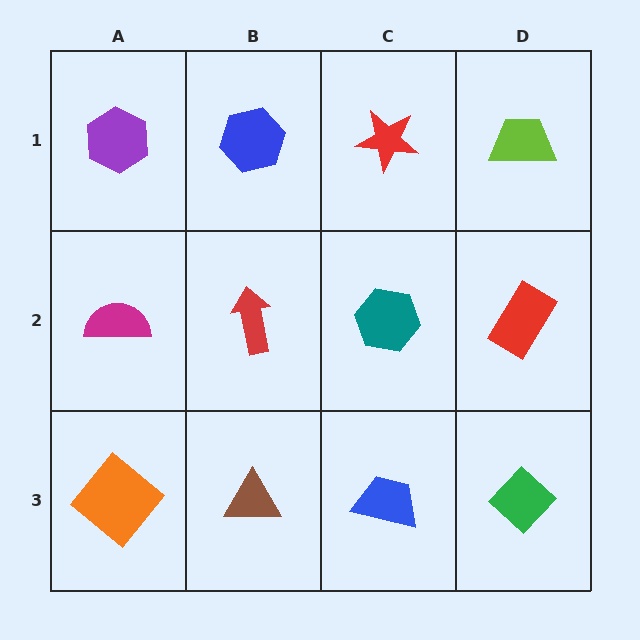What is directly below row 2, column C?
A blue trapezoid.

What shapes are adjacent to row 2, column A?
A purple hexagon (row 1, column A), an orange diamond (row 3, column A), a red arrow (row 2, column B).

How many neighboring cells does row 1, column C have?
3.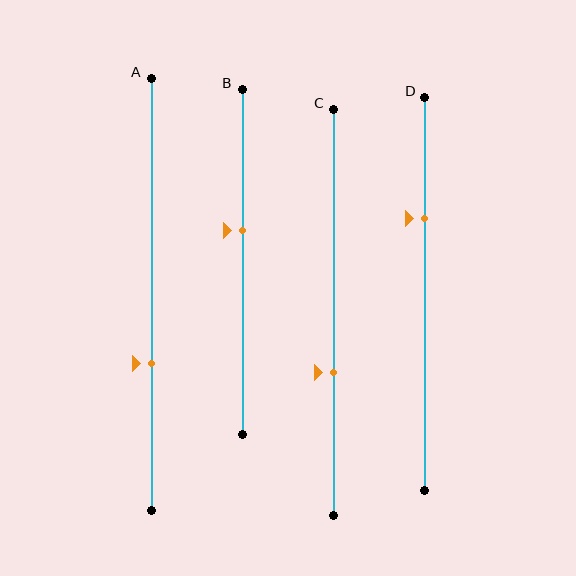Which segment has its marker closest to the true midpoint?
Segment B has its marker closest to the true midpoint.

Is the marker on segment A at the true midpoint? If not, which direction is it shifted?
No, the marker on segment A is shifted downward by about 16% of the segment length.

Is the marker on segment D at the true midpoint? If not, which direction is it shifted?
No, the marker on segment D is shifted upward by about 19% of the segment length.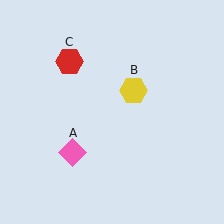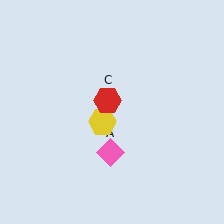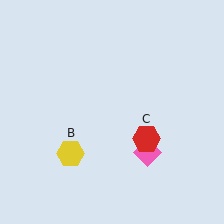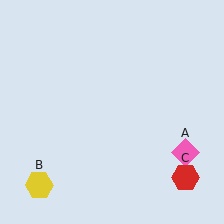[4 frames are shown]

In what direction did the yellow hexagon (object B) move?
The yellow hexagon (object B) moved down and to the left.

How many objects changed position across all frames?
3 objects changed position: pink diamond (object A), yellow hexagon (object B), red hexagon (object C).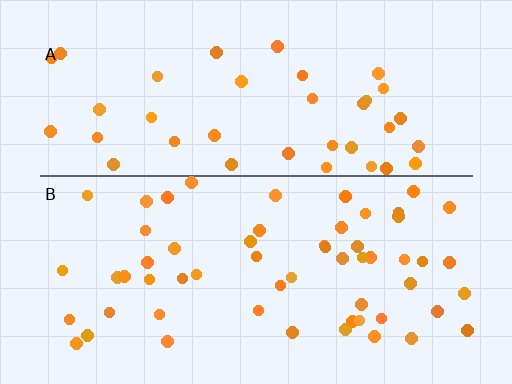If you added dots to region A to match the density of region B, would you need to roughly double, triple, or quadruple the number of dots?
Approximately double.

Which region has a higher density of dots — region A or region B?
B (the bottom).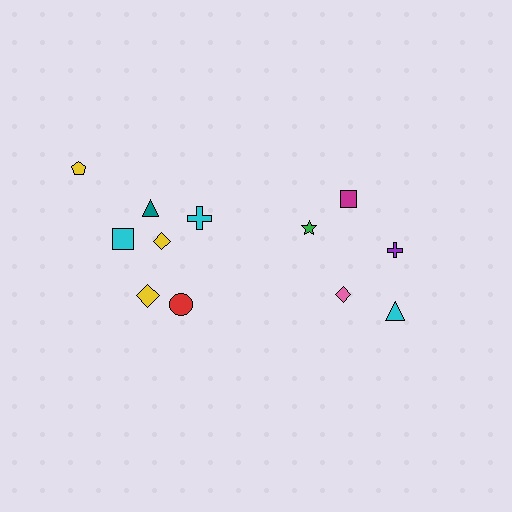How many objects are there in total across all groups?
There are 12 objects.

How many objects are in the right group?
There are 5 objects.